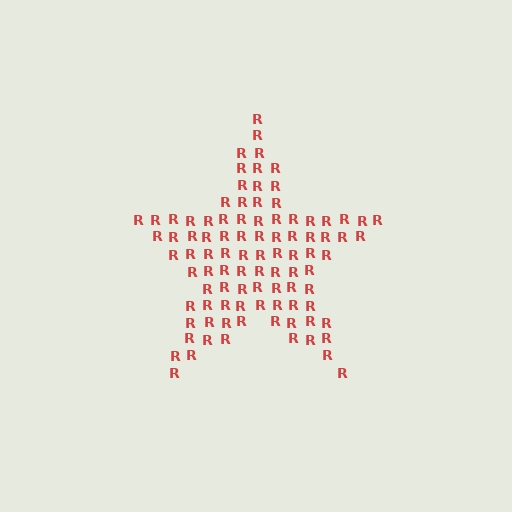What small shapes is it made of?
It is made of small letter R's.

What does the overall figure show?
The overall figure shows a star.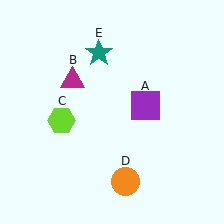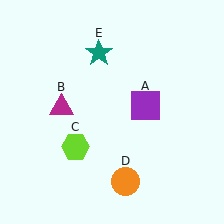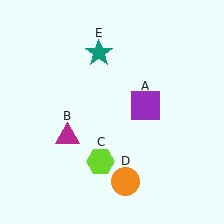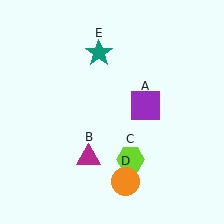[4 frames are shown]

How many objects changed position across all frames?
2 objects changed position: magenta triangle (object B), lime hexagon (object C).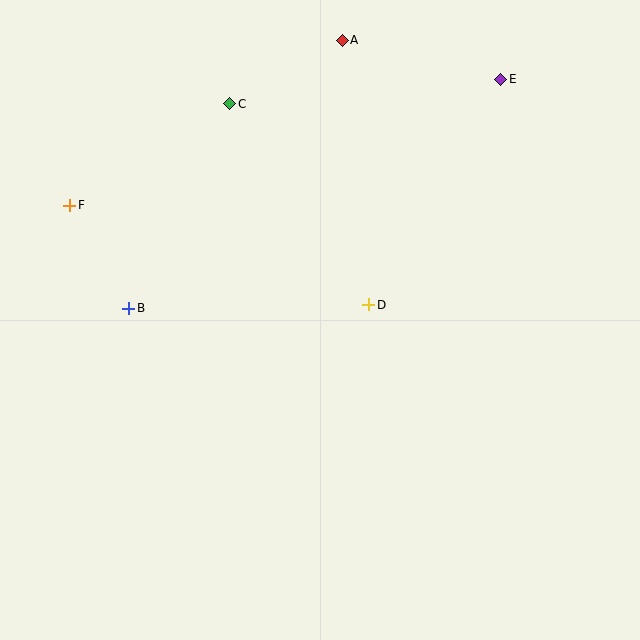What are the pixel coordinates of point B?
Point B is at (129, 308).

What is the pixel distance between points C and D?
The distance between C and D is 244 pixels.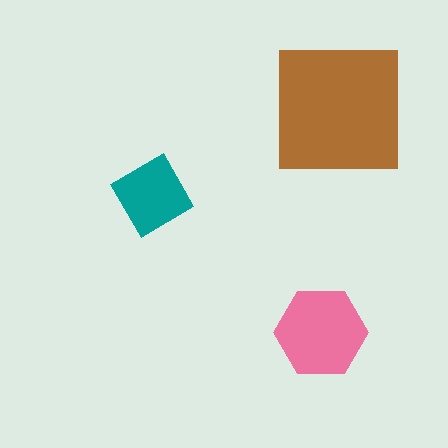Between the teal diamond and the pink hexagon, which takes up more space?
The pink hexagon.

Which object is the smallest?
The teal diamond.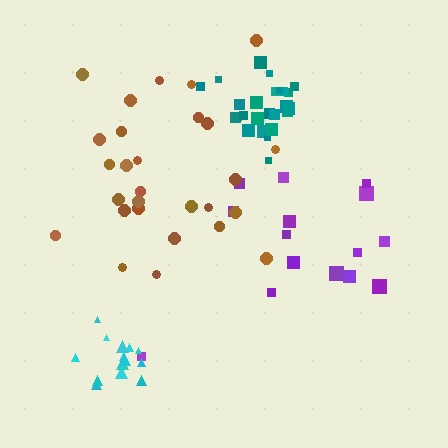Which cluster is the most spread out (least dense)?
Purple.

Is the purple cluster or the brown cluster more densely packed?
Brown.